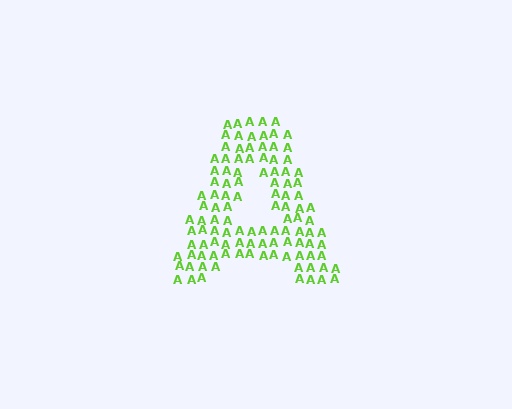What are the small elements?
The small elements are letter A's.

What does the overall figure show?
The overall figure shows the letter A.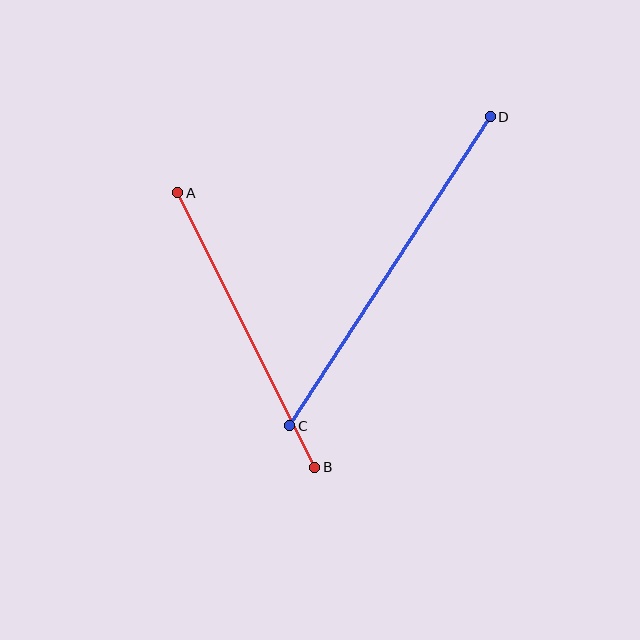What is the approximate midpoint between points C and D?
The midpoint is at approximately (390, 271) pixels.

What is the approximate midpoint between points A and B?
The midpoint is at approximately (246, 330) pixels.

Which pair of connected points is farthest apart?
Points C and D are farthest apart.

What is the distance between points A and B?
The distance is approximately 306 pixels.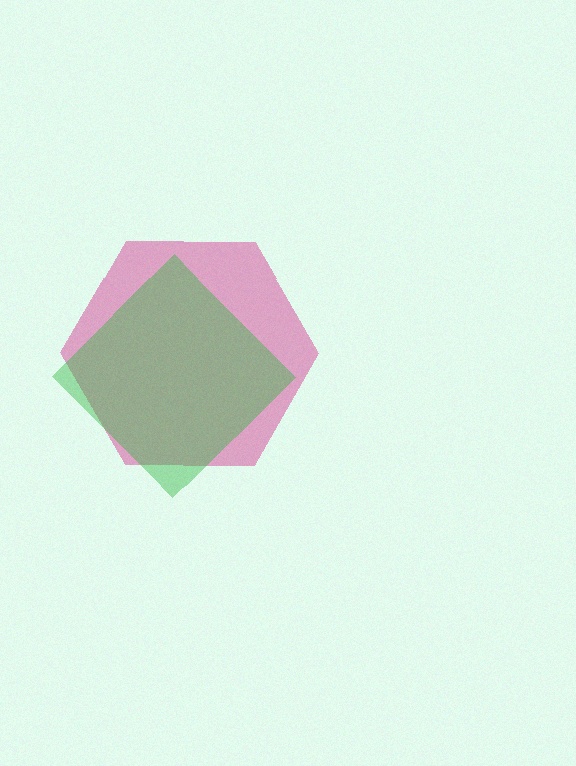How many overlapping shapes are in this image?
There are 2 overlapping shapes in the image.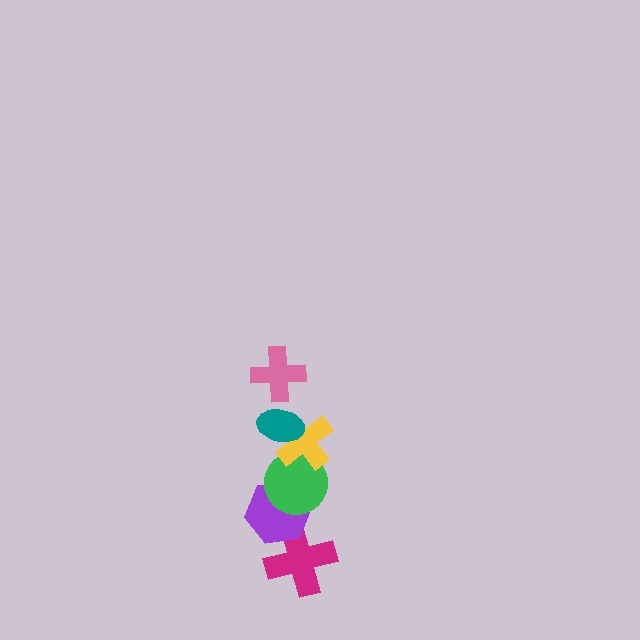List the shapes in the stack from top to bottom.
From top to bottom: the pink cross, the teal ellipse, the yellow cross, the green circle, the purple hexagon, the magenta cross.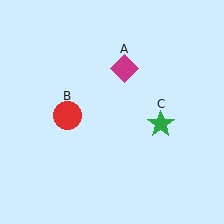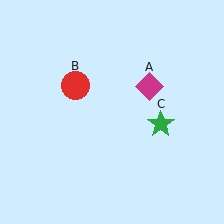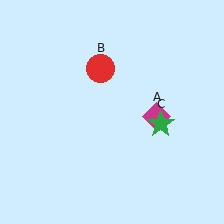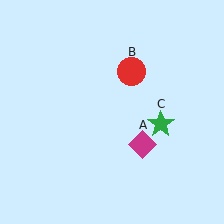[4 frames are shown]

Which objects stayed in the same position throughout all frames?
Green star (object C) remained stationary.